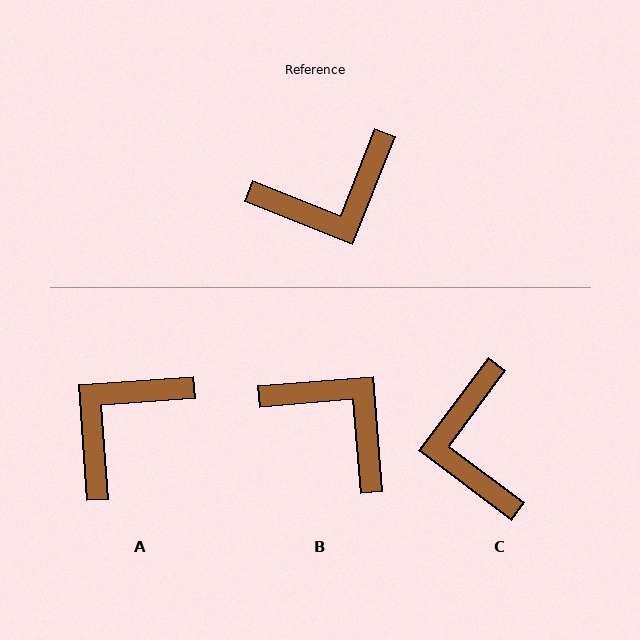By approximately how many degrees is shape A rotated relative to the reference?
Approximately 154 degrees clockwise.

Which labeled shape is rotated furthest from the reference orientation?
A, about 154 degrees away.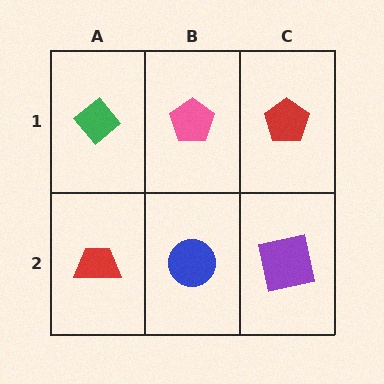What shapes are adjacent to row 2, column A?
A green diamond (row 1, column A), a blue circle (row 2, column B).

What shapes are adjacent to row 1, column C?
A purple square (row 2, column C), a pink pentagon (row 1, column B).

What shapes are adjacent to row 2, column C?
A red pentagon (row 1, column C), a blue circle (row 2, column B).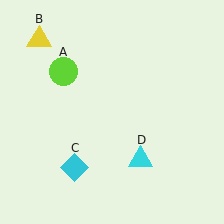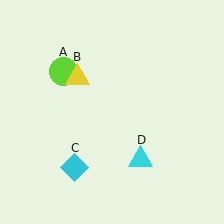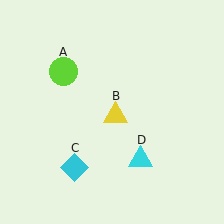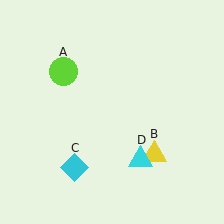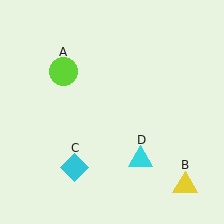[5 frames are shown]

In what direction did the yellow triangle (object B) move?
The yellow triangle (object B) moved down and to the right.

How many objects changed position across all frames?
1 object changed position: yellow triangle (object B).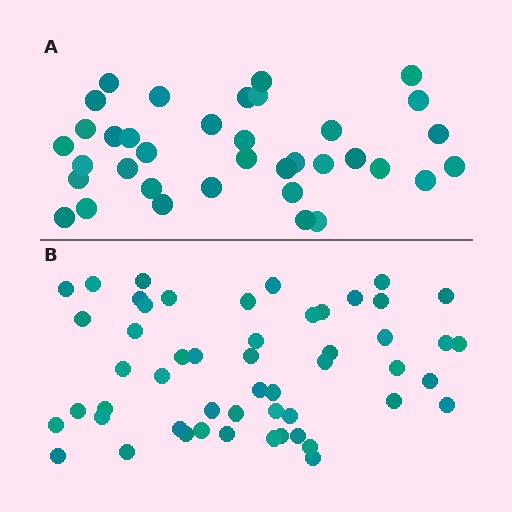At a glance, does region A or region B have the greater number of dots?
Region B (the bottom region) has more dots.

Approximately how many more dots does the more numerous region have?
Region B has approximately 15 more dots than region A.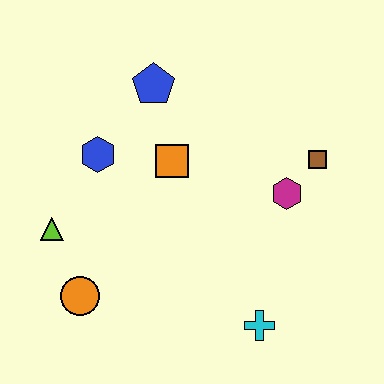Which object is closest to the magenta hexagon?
The brown square is closest to the magenta hexagon.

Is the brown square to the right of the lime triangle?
Yes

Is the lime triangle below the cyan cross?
No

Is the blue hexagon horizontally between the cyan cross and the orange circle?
Yes